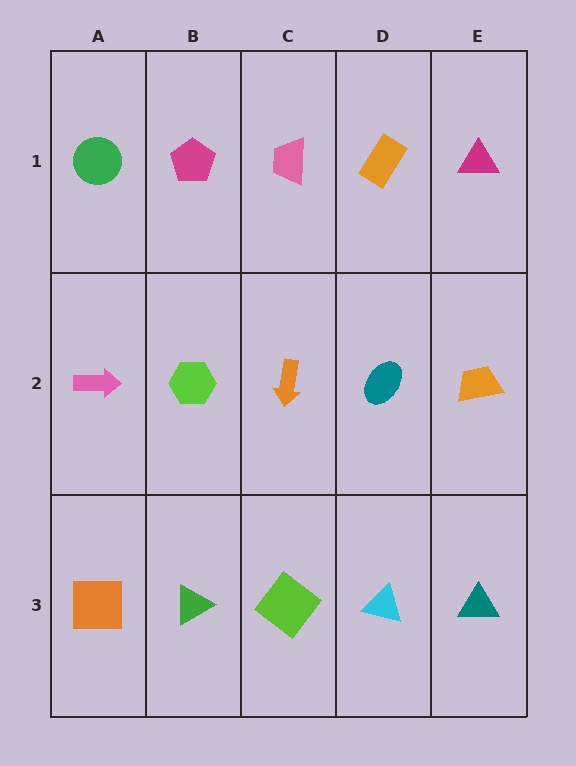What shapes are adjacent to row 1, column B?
A lime hexagon (row 2, column B), a green circle (row 1, column A), a pink trapezoid (row 1, column C).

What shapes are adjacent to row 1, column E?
An orange trapezoid (row 2, column E), an orange rectangle (row 1, column D).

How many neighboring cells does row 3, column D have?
3.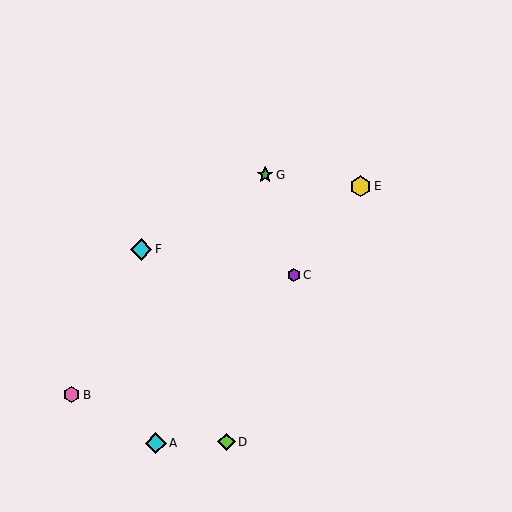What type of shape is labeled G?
Shape G is a green star.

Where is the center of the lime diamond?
The center of the lime diamond is at (227, 442).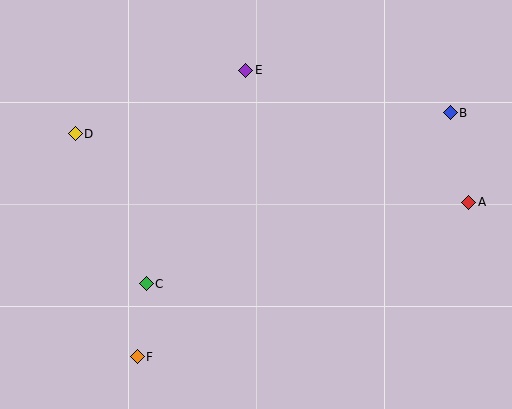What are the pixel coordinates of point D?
Point D is at (75, 134).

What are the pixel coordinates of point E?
Point E is at (246, 70).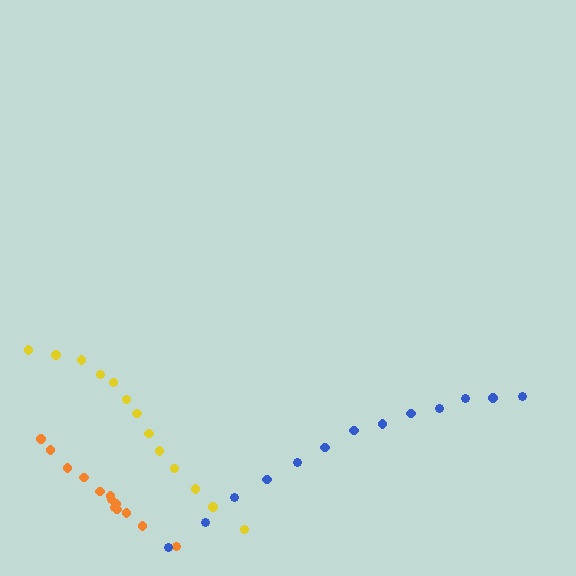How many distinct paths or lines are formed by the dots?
There are 3 distinct paths.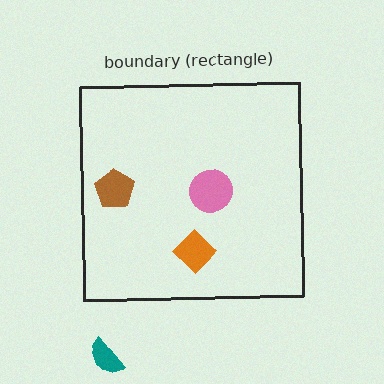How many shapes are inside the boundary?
3 inside, 1 outside.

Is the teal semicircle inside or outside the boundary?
Outside.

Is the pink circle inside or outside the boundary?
Inside.